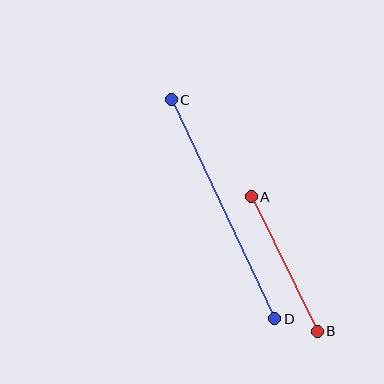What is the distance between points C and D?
The distance is approximately 243 pixels.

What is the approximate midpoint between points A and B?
The midpoint is at approximately (284, 264) pixels.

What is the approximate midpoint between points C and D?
The midpoint is at approximately (223, 209) pixels.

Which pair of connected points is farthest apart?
Points C and D are farthest apart.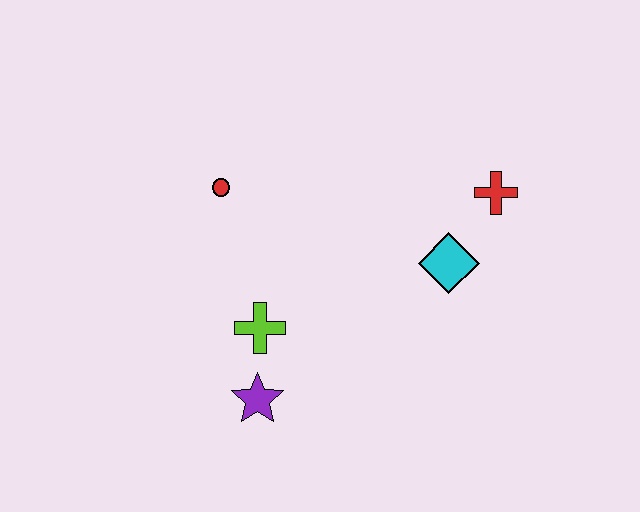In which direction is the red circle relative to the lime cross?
The red circle is above the lime cross.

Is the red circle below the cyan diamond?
No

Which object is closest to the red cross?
The cyan diamond is closest to the red cross.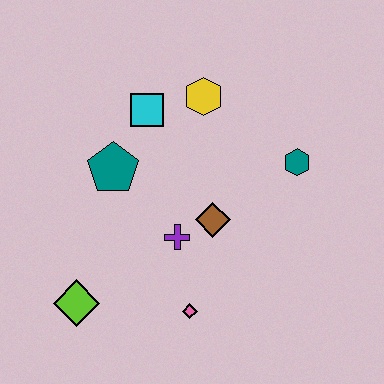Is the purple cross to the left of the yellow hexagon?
Yes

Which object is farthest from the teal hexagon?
The lime diamond is farthest from the teal hexagon.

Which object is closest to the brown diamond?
The purple cross is closest to the brown diamond.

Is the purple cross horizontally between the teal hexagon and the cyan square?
Yes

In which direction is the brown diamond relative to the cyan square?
The brown diamond is below the cyan square.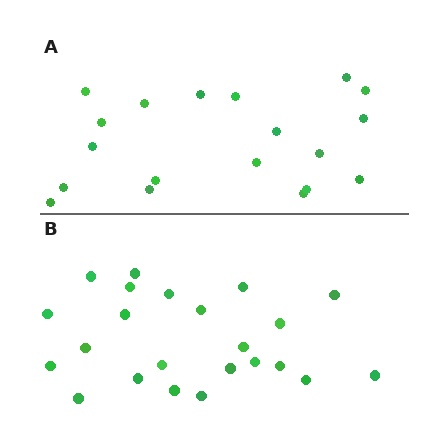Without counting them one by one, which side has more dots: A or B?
Region B (the bottom region) has more dots.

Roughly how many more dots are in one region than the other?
Region B has about 4 more dots than region A.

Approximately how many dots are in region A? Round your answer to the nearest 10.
About 20 dots. (The exact count is 19, which rounds to 20.)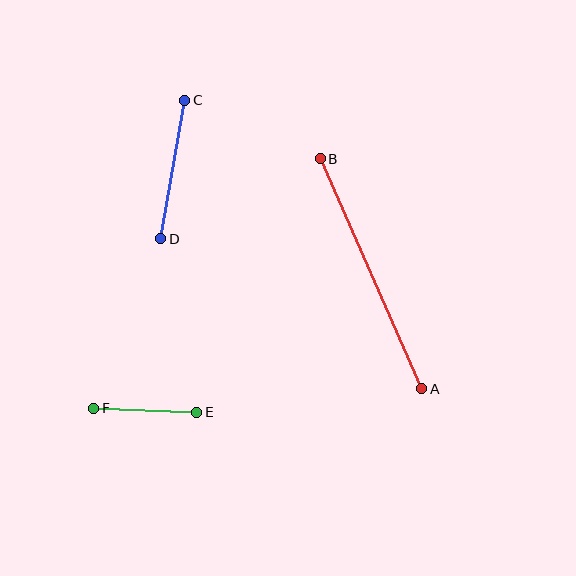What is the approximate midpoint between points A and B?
The midpoint is at approximately (371, 274) pixels.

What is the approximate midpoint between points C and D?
The midpoint is at approximately (173, 169) pixels.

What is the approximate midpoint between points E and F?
The midpoint is at approximately (145, 410) pixels.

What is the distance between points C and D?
The distance is approximately 141 pixels.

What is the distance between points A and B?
The distance is approximately 251 pixels.